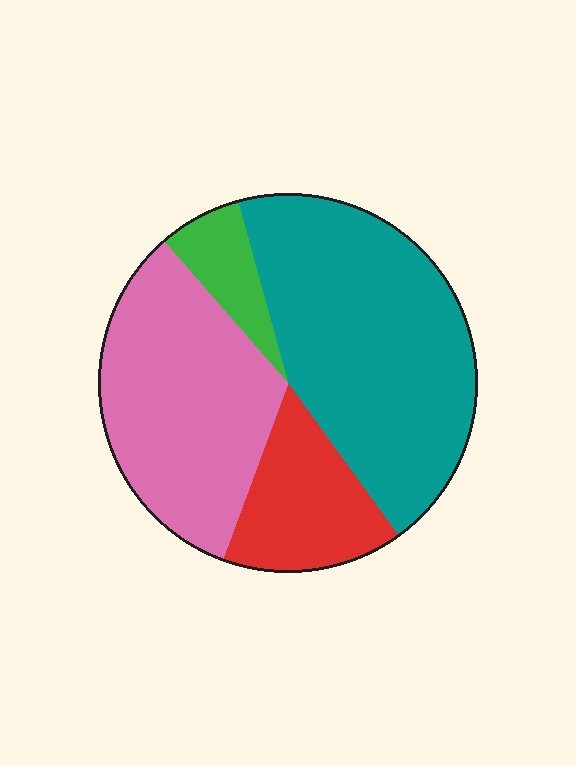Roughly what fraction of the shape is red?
Red takes up less than a sixth of the shape.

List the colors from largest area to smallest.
From largest to smallest: teal, pink, red, green.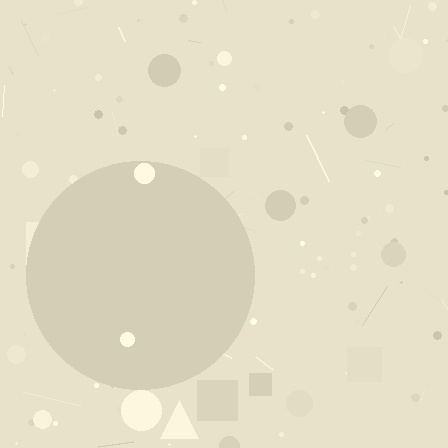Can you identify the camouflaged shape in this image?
The camouflaged shape is a circle.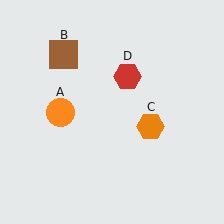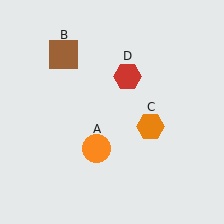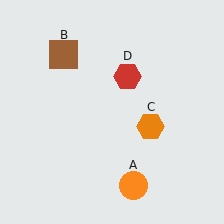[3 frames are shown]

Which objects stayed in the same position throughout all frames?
Brown square (object B) and orange hexagon (object C) and red hexagon (object D) remained stationary.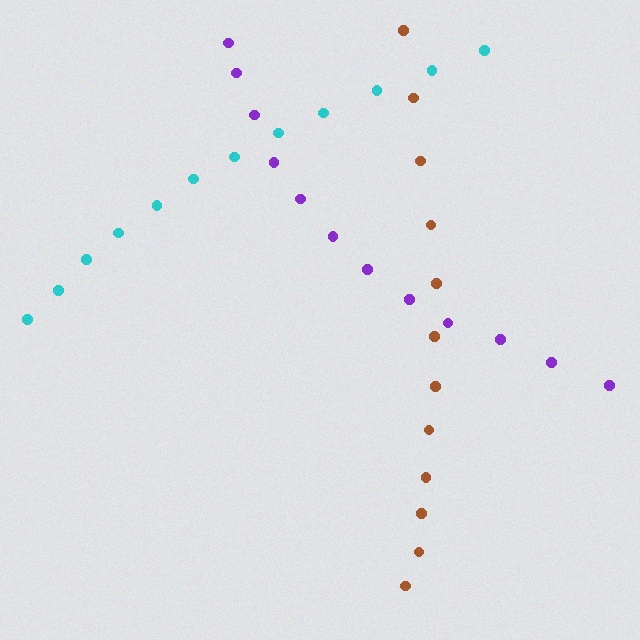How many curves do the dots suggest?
There are 3 distinct paths.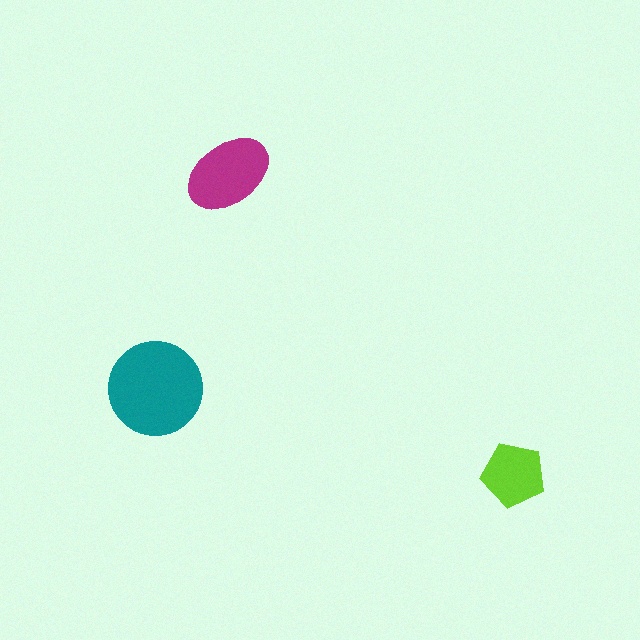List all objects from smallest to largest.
The lime pentagon, the magenta ellipse, the teal circle.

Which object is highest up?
The magenta ellipse is topmost.